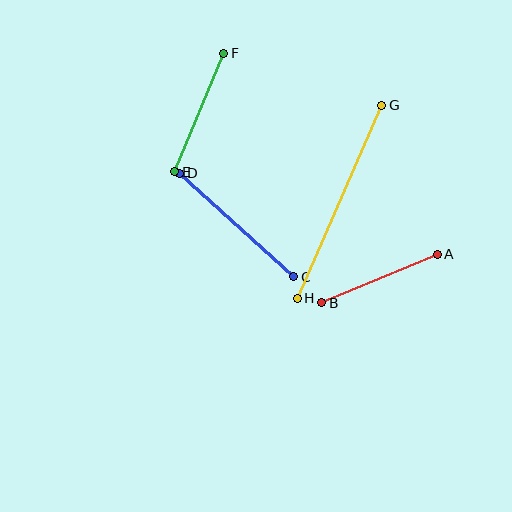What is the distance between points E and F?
The distance is approximately 128 pixels.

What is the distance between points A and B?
The distance is approximately 126 pixels.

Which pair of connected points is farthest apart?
Points G and H are farthest apart.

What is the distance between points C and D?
The distance is approximately 154 pixels.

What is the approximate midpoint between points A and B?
The midpoint is at approximately (380, 279) pixels.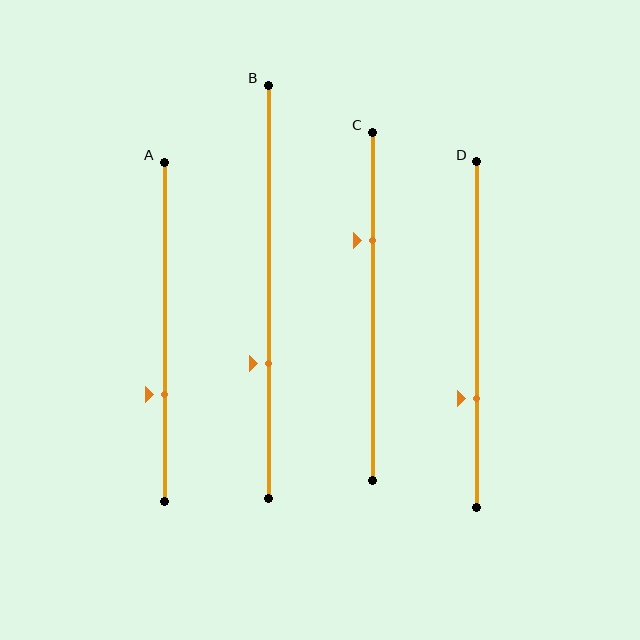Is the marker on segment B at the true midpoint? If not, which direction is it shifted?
No, the marker on segment B is shifted downward by about 17% of the segment length.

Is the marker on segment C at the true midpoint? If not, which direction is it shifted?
No, the marker on segment C is shifted upward by about 19% of the segment length.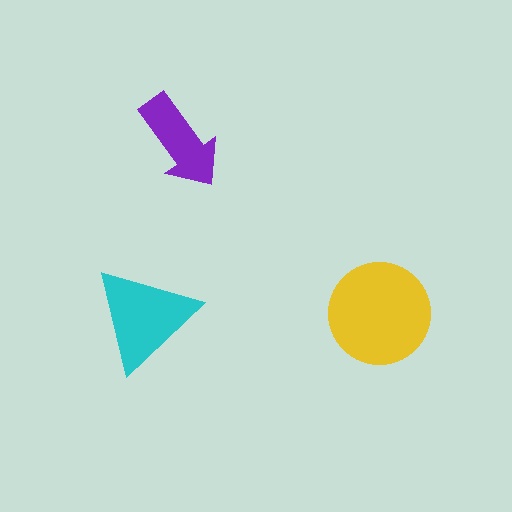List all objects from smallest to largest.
The purple arrow, the cyan triangle, the yellow circle.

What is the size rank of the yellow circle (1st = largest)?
1st.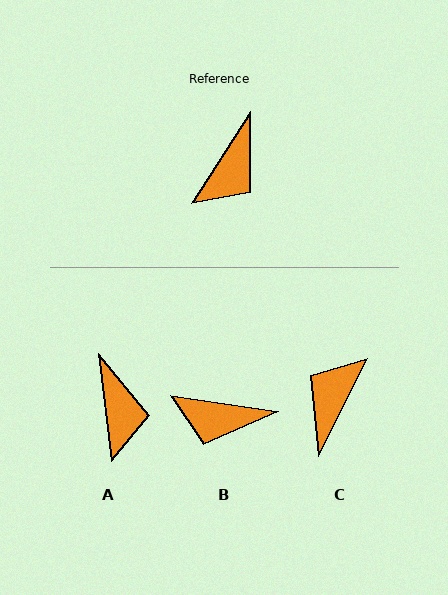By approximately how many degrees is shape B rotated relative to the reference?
Approximately 66 degrees clockwise.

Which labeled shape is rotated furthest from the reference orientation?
C, about 175 degrees away.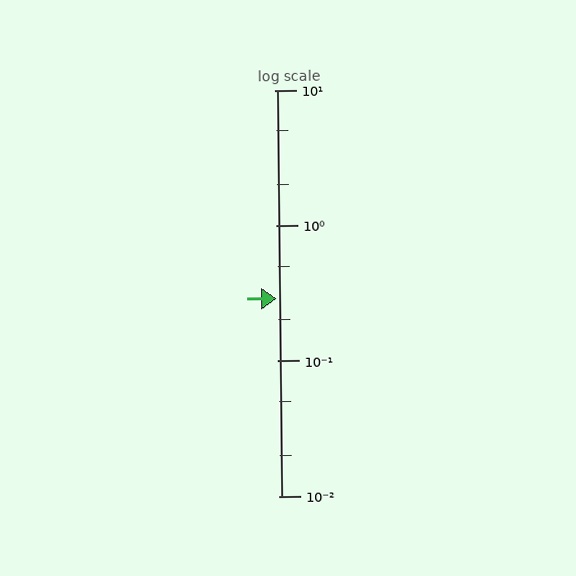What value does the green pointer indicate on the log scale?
The pointer indicates approximately 0.29.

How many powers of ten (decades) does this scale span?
The scale spans 3 decades, from 0.01 to 10.